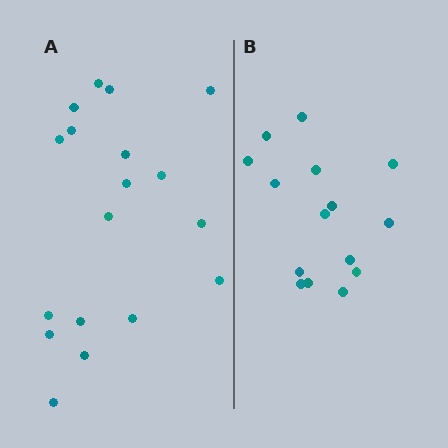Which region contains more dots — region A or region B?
Region A (the left region) has more dots.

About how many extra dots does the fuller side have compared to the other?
Region A has just a few more — roughly 2 or 3 more dots than region B.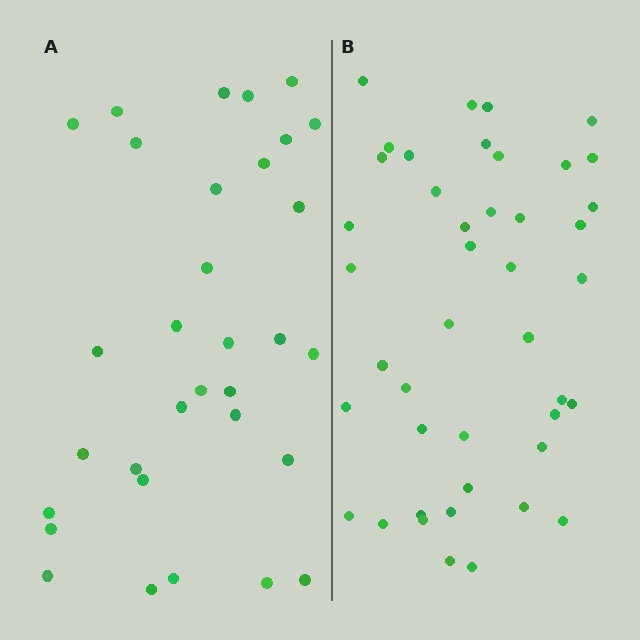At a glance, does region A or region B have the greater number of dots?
Region B (the right region) has more dots.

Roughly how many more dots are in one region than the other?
Region B has roughly 12 or so more dots than region A.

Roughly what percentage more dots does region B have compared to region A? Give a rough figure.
About 35% more.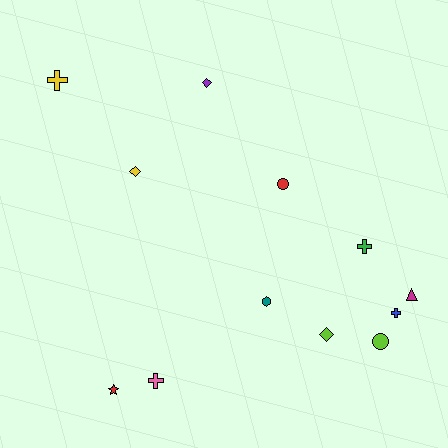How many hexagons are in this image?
There is 1 hexagon.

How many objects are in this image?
There are 12 objects.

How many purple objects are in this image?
There is 1 purple object.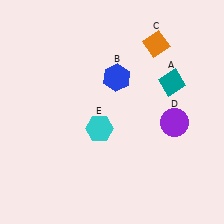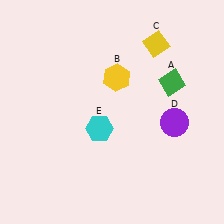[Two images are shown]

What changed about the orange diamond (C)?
In Image 1, C is orange. In Image 2, it changed to yellow.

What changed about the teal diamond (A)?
In Image 1, A is teal. In Image 2, it changed to green.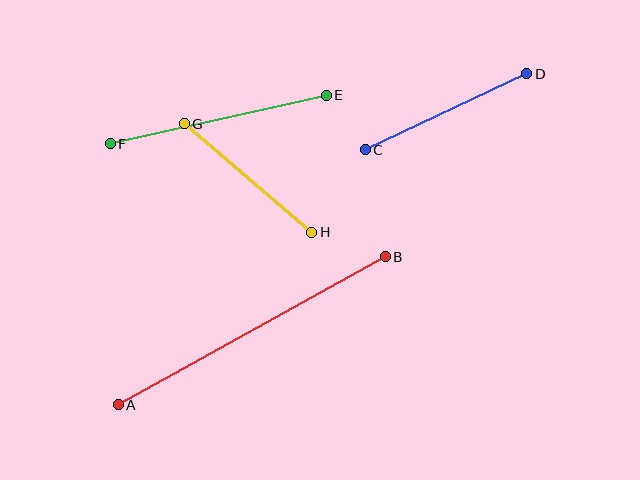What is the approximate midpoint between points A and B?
The midpoint is at approximately (252, 331) pixels.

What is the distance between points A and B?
The distance is approximately 305 pixels.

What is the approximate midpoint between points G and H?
The midpoint is at approximately (248, 178) pixels.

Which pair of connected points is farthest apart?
Points A and B are farthest apart.